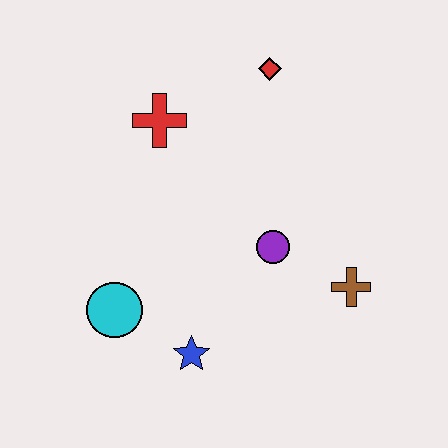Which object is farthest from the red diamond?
The blue star is farthest from the red diamond.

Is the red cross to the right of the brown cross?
No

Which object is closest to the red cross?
The red diamond is closest to the red cross.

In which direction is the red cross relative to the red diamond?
The red cross is to the left of the red diamond.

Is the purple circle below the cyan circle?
No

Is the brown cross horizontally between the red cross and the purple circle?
No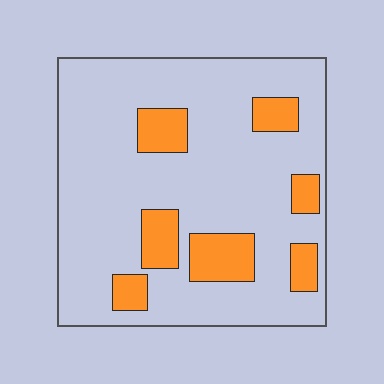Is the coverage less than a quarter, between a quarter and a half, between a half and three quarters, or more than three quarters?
Less than a quarter.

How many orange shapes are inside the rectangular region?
7.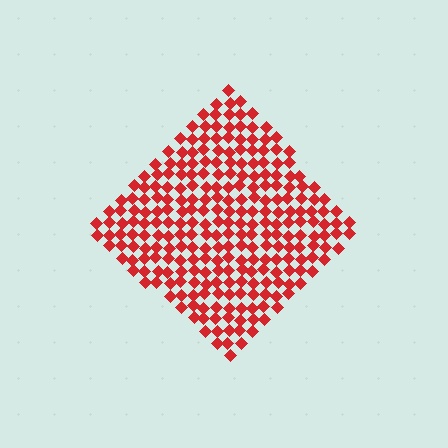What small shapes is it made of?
It is made of small diamonds.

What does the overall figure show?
The overall figure shows a diamond.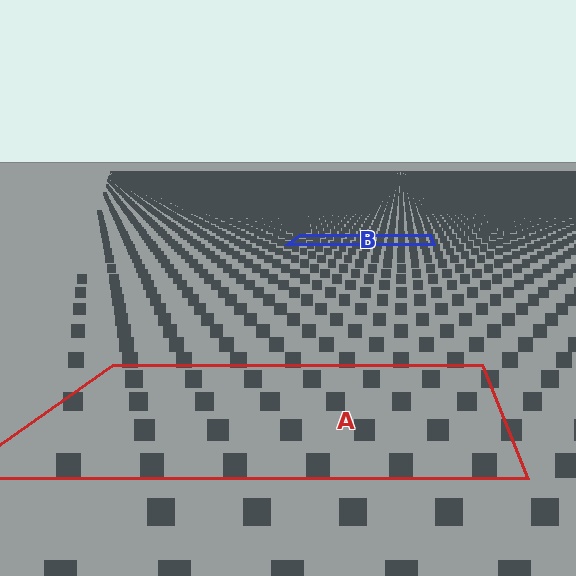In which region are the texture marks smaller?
The texture marks are smaller in region B, because it is farther away.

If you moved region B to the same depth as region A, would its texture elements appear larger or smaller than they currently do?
They would appear larger. At a closer depth, the same texture elements are projected at a bigger on-screen size.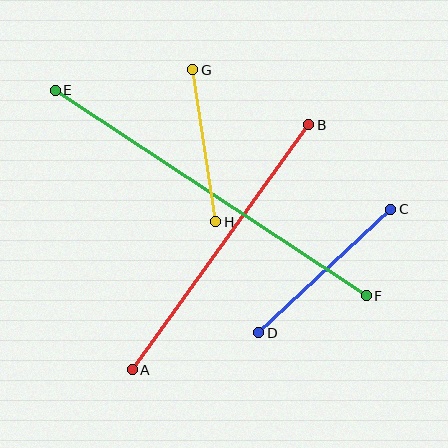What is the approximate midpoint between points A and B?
The midpoint is at approximately (220, 247) pixels.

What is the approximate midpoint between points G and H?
The midpoint is at approximately (204, 146) pixels.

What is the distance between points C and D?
The distance is approximately 181 pixels.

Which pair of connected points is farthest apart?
Points E and F are farthest apart.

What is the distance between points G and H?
The distance is approximately 154 pixels.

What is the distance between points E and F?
The distance is approximately 373 pixels.